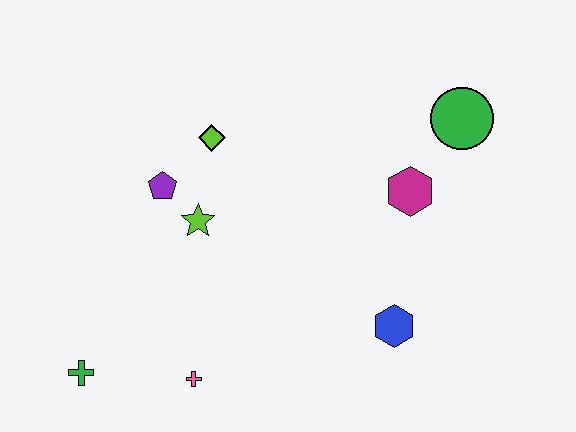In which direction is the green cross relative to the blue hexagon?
The green cross is to the left of the blue hexagon.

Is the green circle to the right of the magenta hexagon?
Yes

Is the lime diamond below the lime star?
No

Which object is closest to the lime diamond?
The purple pentagon is closest to the lime diamond.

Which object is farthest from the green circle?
The green cross is farthest from the green circle.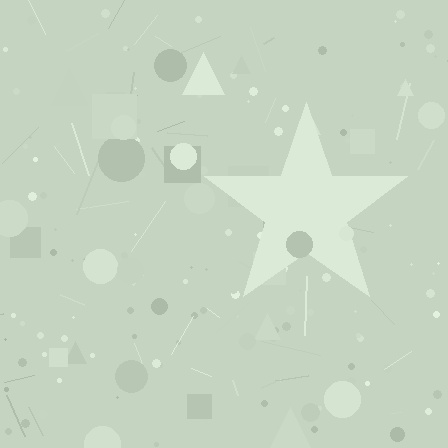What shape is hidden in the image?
A star is hidden in the image.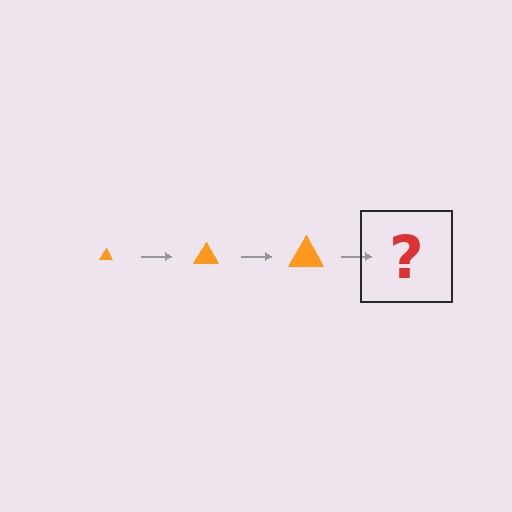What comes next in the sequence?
The next element should be an orange triangle, larger than the previous one.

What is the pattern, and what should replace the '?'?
The pattern is that the triangle gets progressively larger each step. The '?' should be an orange triangle, larger than the previous one.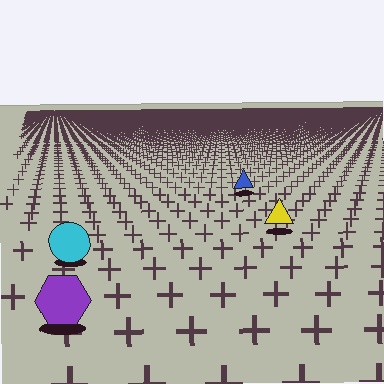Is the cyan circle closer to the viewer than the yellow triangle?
Yes. The cyan circle is closer — you can tell from the texture gradient: the ground texture is coarser near it.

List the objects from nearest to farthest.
From nearest to farthest: the purple hexagon, the cyan circle, the yellow triangle, the blue triangle.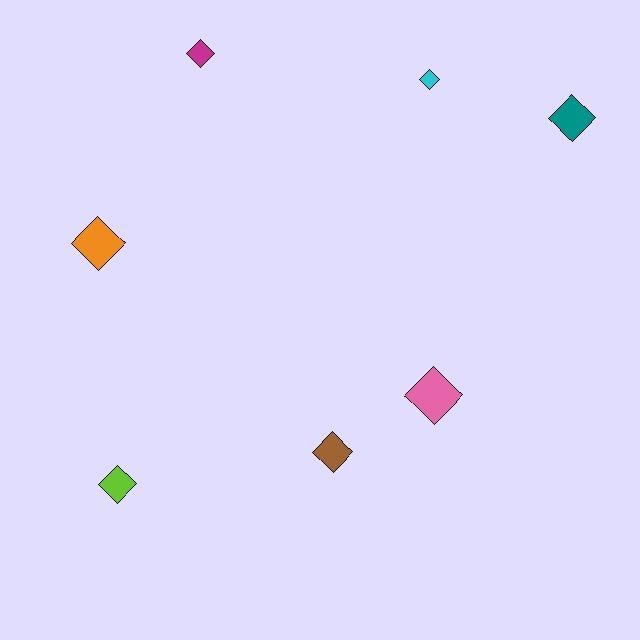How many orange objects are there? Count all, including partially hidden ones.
There is 1 orange object.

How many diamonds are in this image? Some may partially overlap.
There are 7 diamonds.